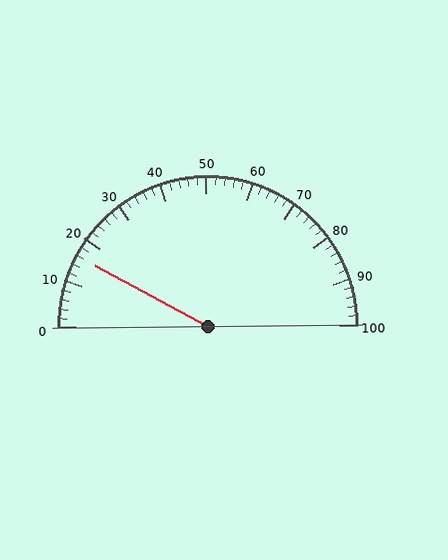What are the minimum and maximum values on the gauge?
The gauge ranges from 0 to 100.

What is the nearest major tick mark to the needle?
The nearest major tick mark is 20.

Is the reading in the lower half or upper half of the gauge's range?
The reading is in the lower half of the range (0 to 100).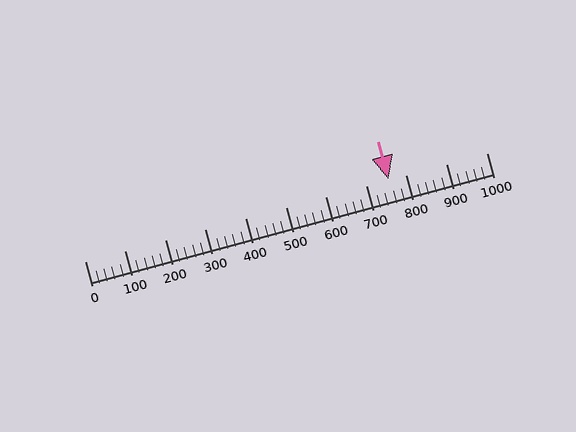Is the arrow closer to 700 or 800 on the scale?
The arrow is closer to 800.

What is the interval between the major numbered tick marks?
The major tick marks are spaced 100 units apart.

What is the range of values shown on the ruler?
The ruler shows values from 0 to 1000.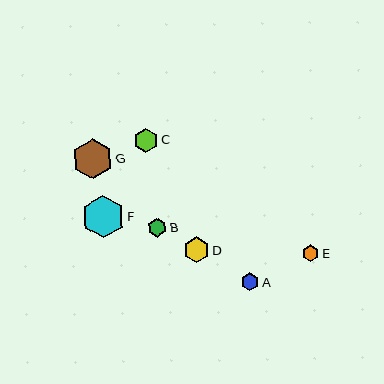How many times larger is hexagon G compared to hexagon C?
Hexagon G is approximately 1.6 times the size of hexagon C.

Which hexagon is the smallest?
Hexagon E is the smallest with a size of approximately 17 pixels.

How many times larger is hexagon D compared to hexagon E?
Hexagon D is approximately 1.5 times the size of hexagon E.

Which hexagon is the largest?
Hexagon F is the largest with a size of approximately 42 pixels.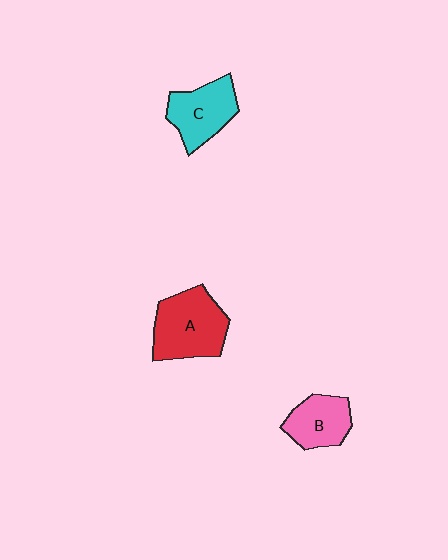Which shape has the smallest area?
Shape B (pink).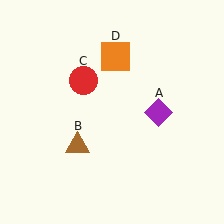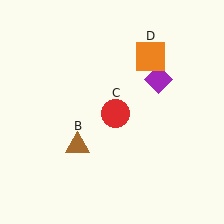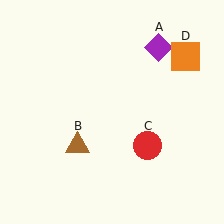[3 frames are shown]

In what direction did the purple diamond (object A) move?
The purple diamond (object A) moved up.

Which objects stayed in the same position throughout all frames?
Brown triangle (object B) remained stationary.